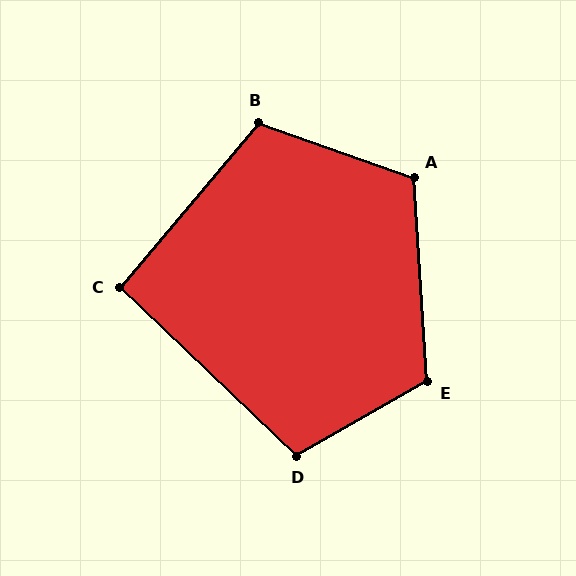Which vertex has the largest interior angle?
E, at approximately 116 degrees.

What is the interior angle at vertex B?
Approximately 111 degrees (obtuse).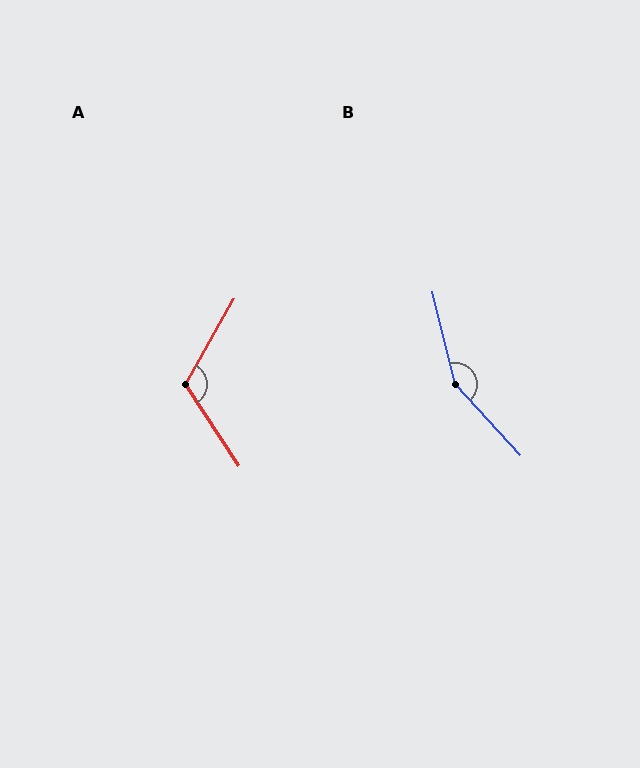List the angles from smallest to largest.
A (117°), B (151°).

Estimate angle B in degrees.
Approximately 151 degrees.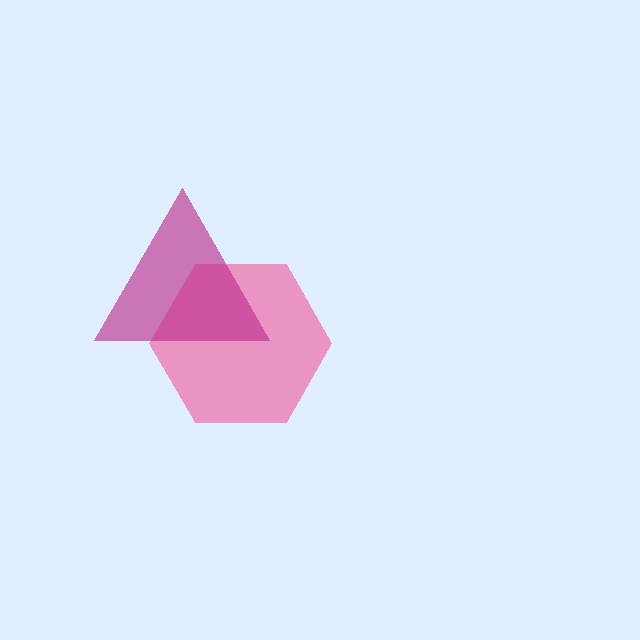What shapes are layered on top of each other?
The layered shapes are: a pink hexagon, a magenta triangle.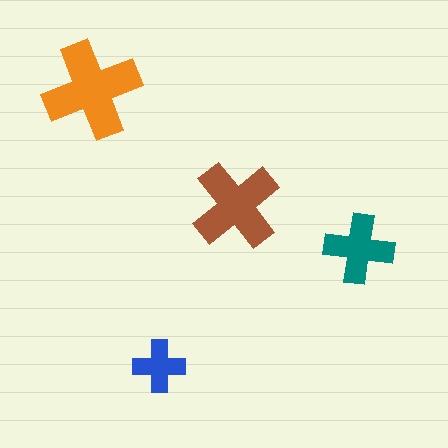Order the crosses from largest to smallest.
the orange one, the brown one, the teal one, the blue one.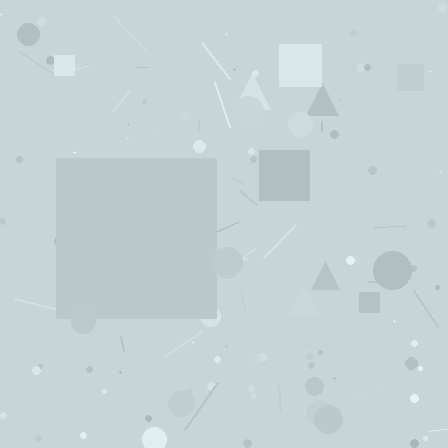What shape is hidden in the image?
A square is hidden in the image.